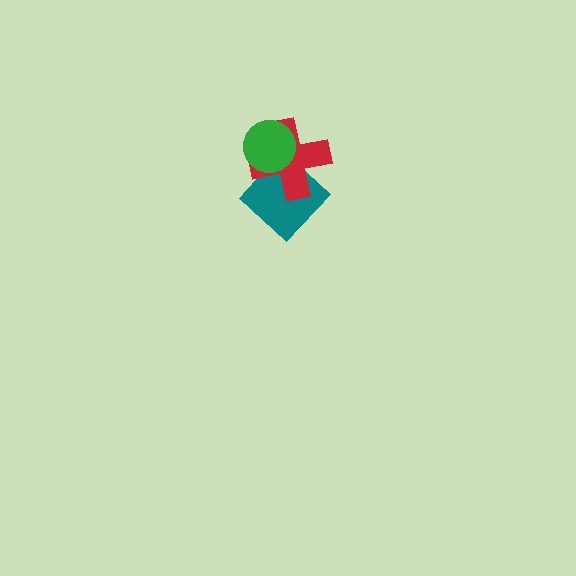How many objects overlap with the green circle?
2 objects overlap with the green circle.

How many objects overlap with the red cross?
2 objects overlap with the red cross.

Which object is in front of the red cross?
The green circle is in front of the red cross.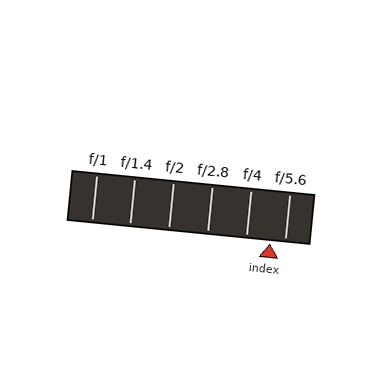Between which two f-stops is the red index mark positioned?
The index mark is between f/4 and f/5.6.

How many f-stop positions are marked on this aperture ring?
There are 6 f-stop positions marked.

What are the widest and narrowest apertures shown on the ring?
The widest aperture shown is f/1 and the narrowest is f/5.6.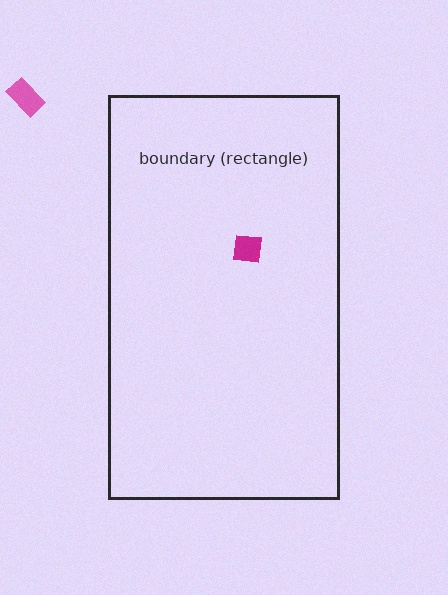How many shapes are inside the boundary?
1 inside, 1 outside.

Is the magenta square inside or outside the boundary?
Inside.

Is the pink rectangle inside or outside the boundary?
Outside.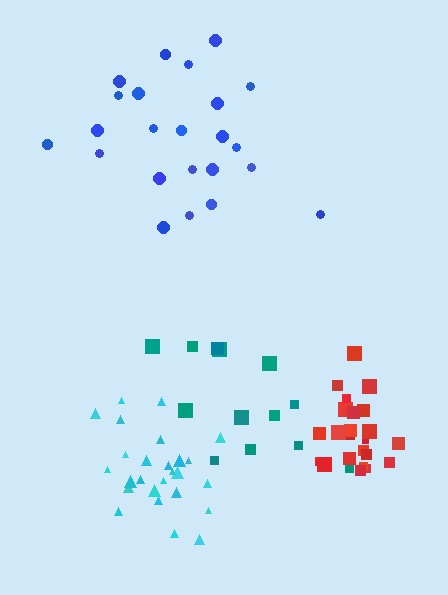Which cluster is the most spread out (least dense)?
Teal.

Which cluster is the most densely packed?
Red.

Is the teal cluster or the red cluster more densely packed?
Red.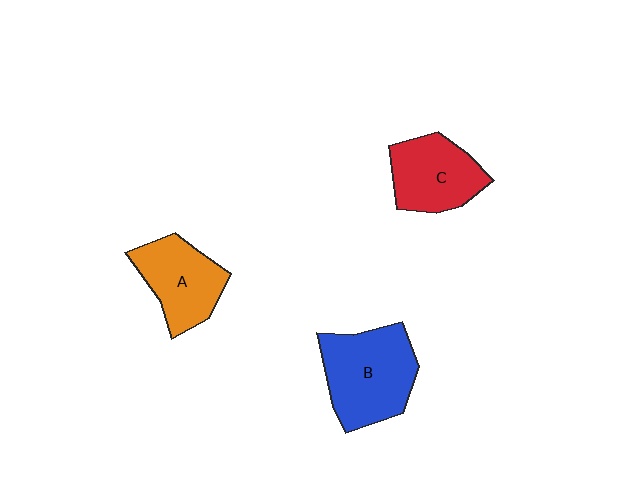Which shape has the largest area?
Shape B (blue).